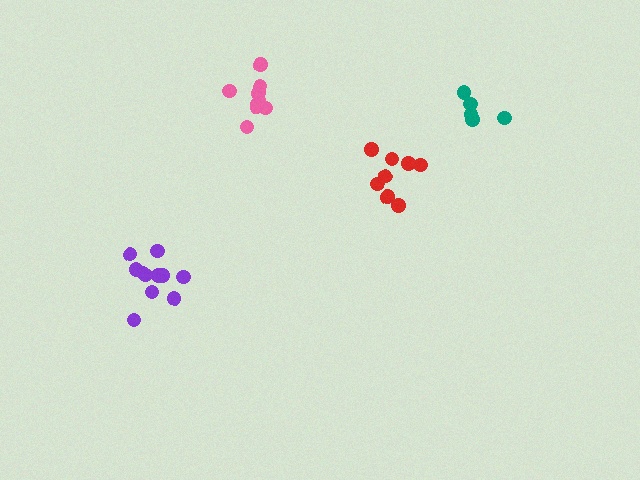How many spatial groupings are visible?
There are 4 spatial groupings.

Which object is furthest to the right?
The teal cluster is rightmost.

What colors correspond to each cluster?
The clusters are colored: red, purple, teal, pink.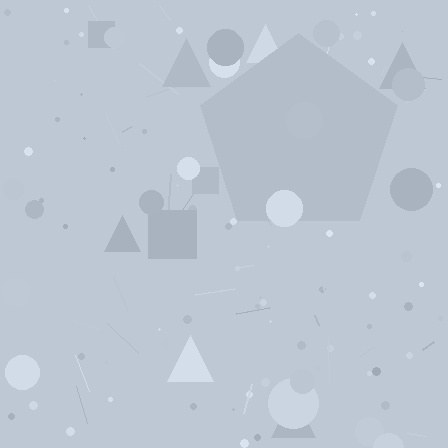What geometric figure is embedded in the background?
A pentagon is embedded in the background.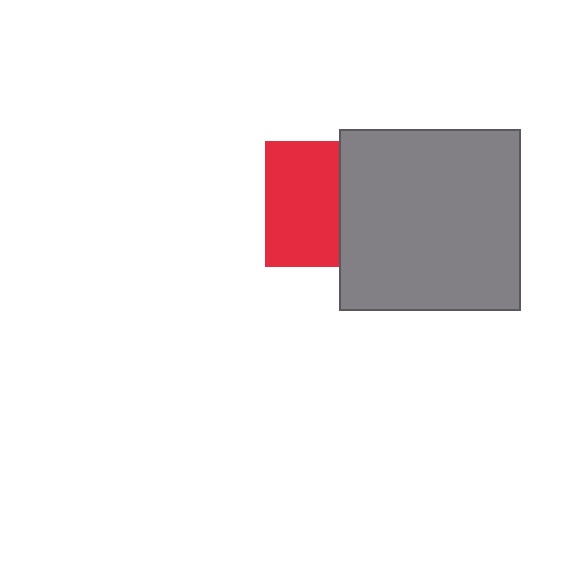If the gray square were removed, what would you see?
You would see the complete red square.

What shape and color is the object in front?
The object in front is a gray square.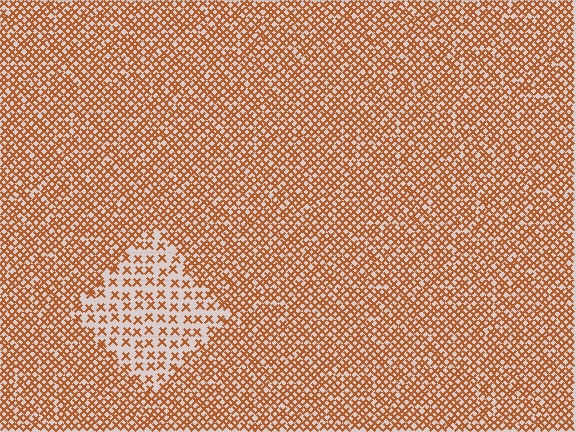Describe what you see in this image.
The image contains small brown elements arranged at two different densities. A diamond-shaped region is visible where the elements are less densely packed than the surrounding area.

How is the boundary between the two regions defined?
The boundary is defined by a change in element density (approximately 2.3x ratio). All elements are the same color, size, and shape.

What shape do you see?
I see a diamond.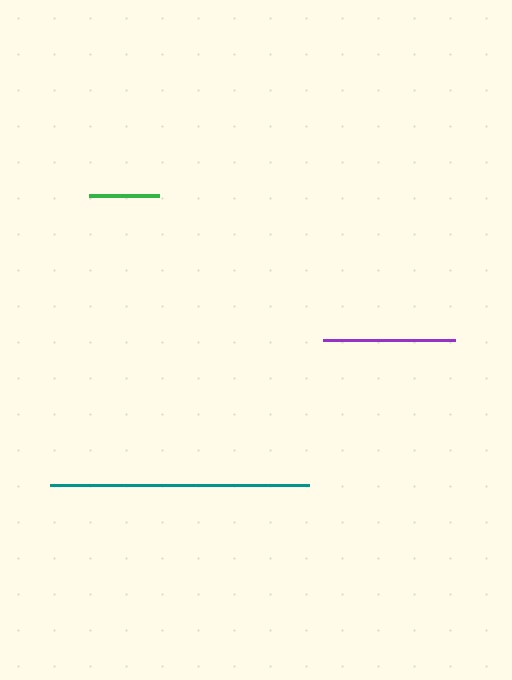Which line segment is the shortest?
The green line is the shortest at approximately 70 pixels.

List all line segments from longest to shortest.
From longest to shortest: teal, purple, green.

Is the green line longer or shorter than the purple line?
The purple line is longer than the green line.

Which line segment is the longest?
The teal line is the longest at approximately 259 pixels.